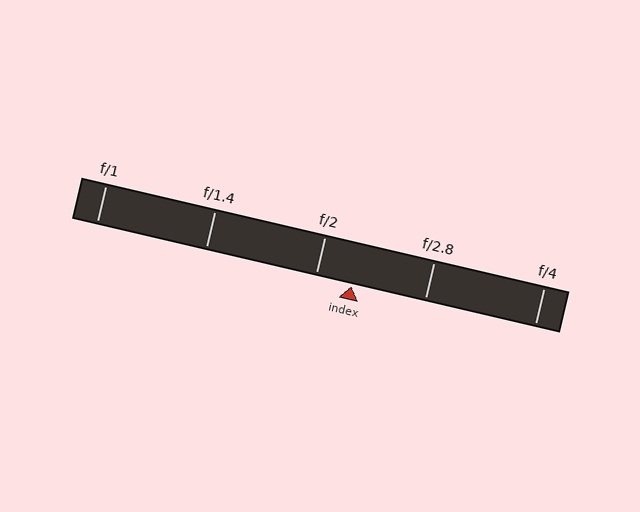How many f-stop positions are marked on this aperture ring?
There are 5 f-stop positions marked.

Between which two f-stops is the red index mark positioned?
The index mark is between f/2 and f/2.8.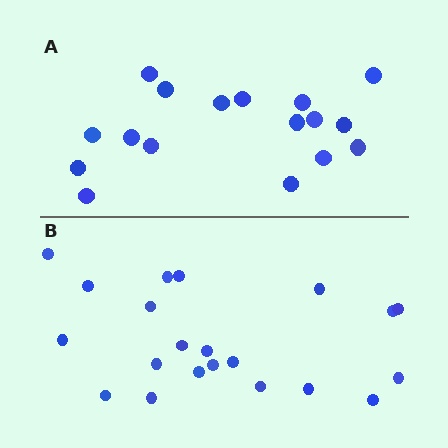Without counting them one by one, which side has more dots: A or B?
Region B (the bottom region) has more dots.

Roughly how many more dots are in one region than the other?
Region B has about 4 more dots than region A.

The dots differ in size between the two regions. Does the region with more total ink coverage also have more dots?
No. Region A has more total ink coverage because its dots are larger, but region B actually contains more individual dots. Total area can be misleading — the number of items is what matters here.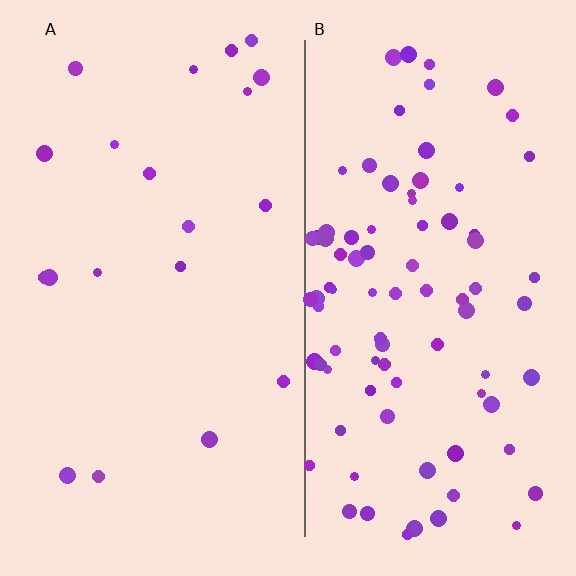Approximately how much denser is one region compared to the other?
Approximately 4.4× — region B over region A.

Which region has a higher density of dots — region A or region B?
B (the right).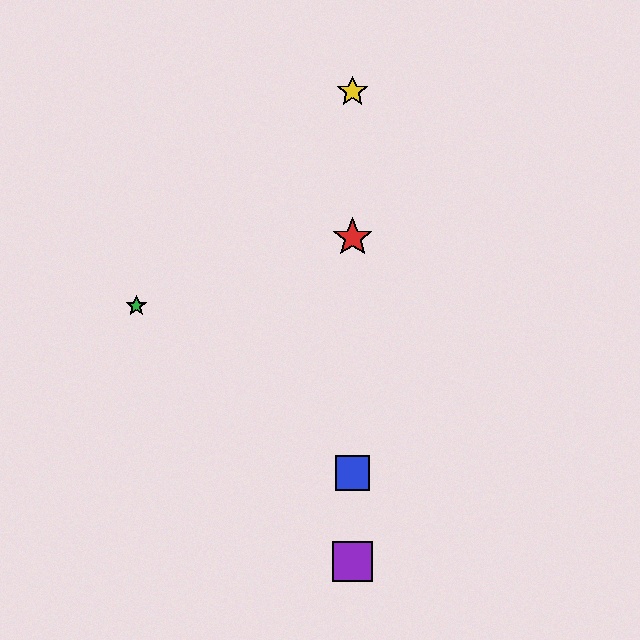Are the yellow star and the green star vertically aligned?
No, the yellow star is at x≈353 and the green star is at x≈136.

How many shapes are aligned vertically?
4 shapes (the red star, the blue square, the yellow star, the purple square) are aligned vertically.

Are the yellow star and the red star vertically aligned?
Yes, both are at x≈353.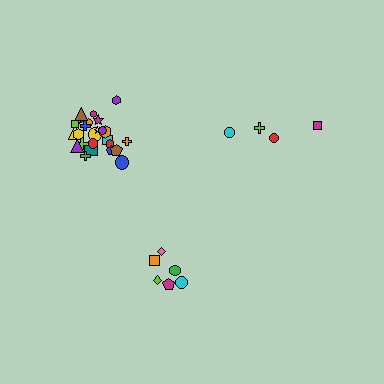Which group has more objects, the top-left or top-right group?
The top-left group.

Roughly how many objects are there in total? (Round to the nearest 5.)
Roughly 35 objects in total.